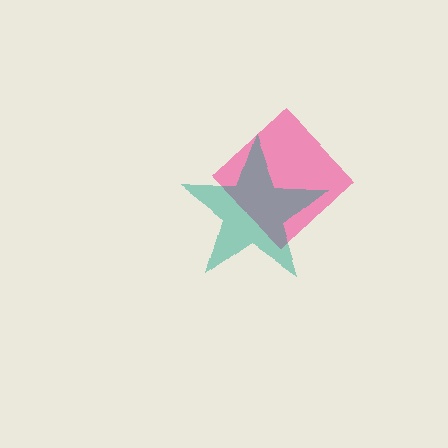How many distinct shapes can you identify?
There are 2 distinct shapes: a pink diamond, a teal star.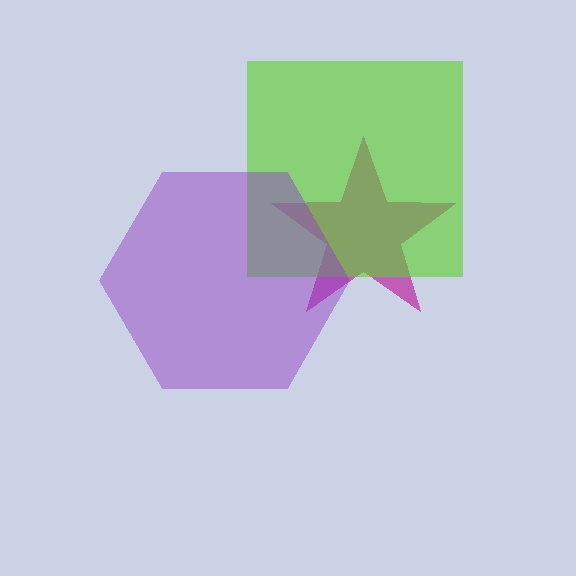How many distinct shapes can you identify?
There are 3 distinct shapes: a magenta star, a lime square, a purple hexagon.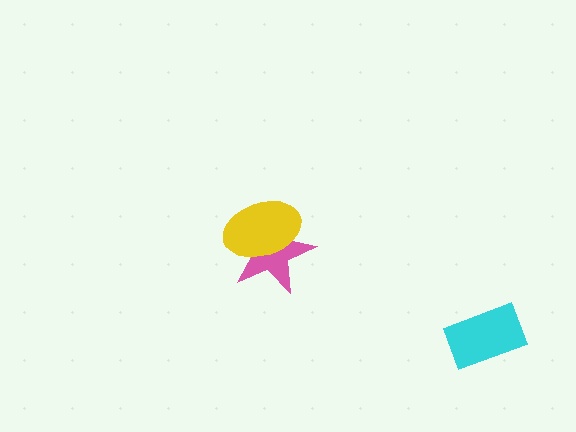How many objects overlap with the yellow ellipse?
1 object overlaps with the yellow ellipse.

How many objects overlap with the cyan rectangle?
0 objects overlap with the cyan rectangle.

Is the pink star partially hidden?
Yes, it is partially covered by another shape.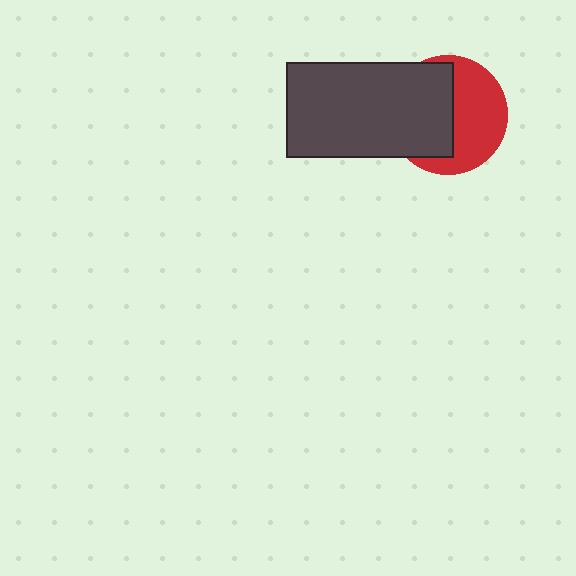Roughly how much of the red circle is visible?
About half of it is visible (roughly 51%).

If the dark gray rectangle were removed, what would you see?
You would see the complete red circle.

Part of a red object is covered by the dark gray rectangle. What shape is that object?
It is a circle.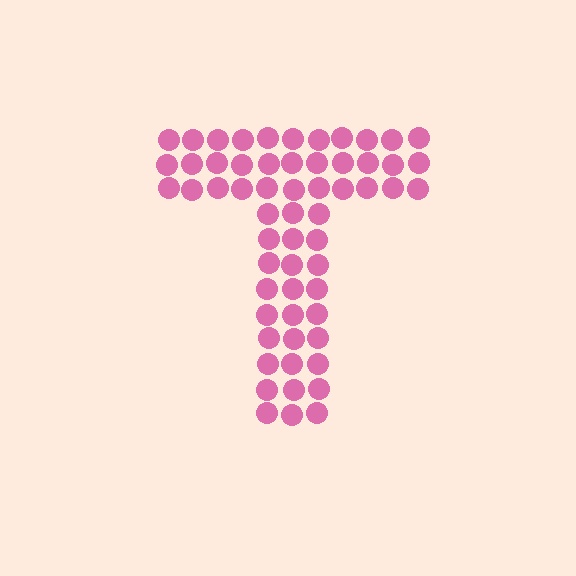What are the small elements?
The small elements are circles.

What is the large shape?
The large shape is the letter T.